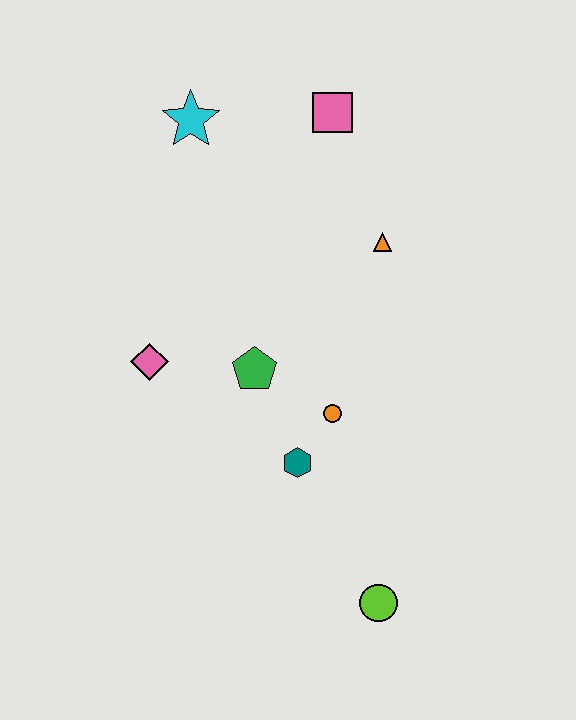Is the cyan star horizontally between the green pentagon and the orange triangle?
No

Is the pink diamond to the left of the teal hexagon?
Yes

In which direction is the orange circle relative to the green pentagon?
The orange circle is to the right of the green pentagon.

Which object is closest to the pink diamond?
The green pentagon is closest to the pink diamond.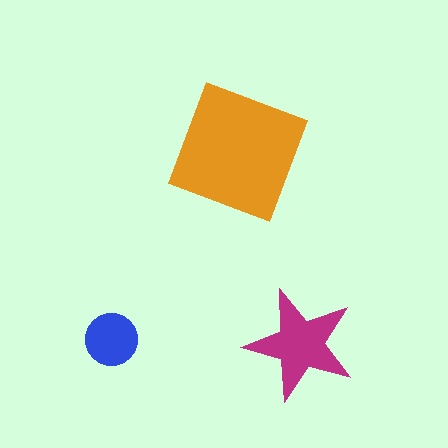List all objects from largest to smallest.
The orange square, the magenta star, the blue circle.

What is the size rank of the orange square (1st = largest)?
1st.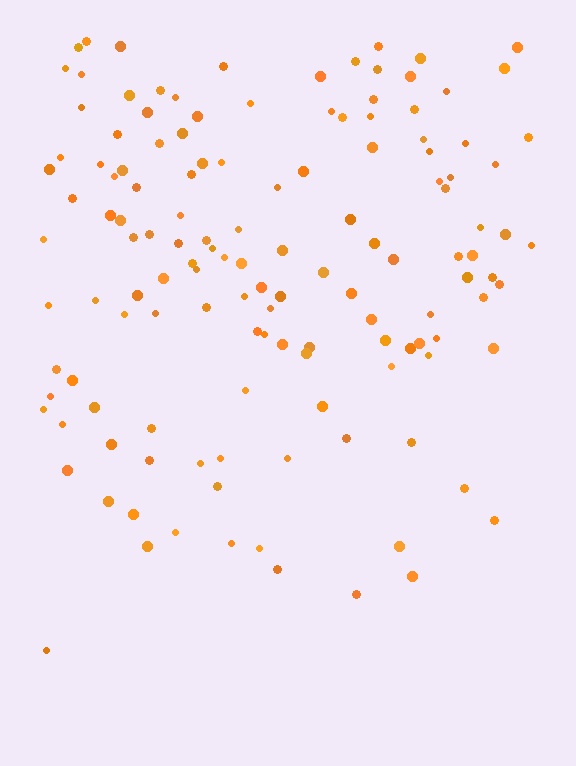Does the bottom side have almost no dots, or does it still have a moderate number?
Still a moderate number, just noticeably fewer than the top.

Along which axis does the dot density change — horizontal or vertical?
Vertical.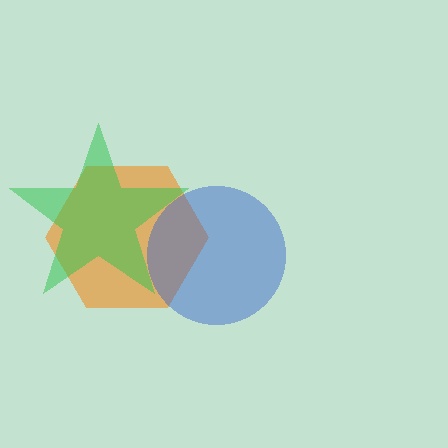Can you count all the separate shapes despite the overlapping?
Yes, there are 3 separate shapes.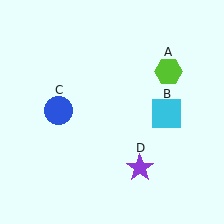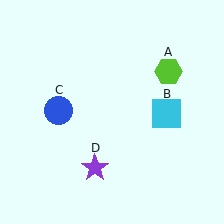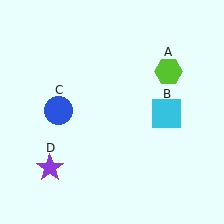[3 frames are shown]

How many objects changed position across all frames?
1 object changed position: purple star (object D).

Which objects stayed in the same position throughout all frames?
Lime hexagon (object A) and cyan square (object B) and blue circle (object C) remained stationary.